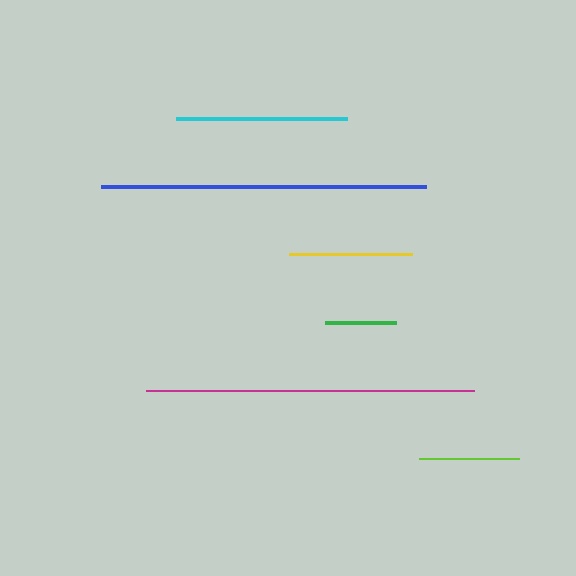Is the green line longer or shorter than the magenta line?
The magenta line is longer than the green line.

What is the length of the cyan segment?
The cyan segment is approximately 171 pixels long.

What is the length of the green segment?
The green segment is approximately 71 pixels long.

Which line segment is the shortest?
The green line is the shortest at approximately 71 pixels.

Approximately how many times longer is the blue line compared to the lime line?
The blue line is approximately 3.3 times the length of the lime line.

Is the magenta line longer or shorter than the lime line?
The magenta line is longer than the lime line.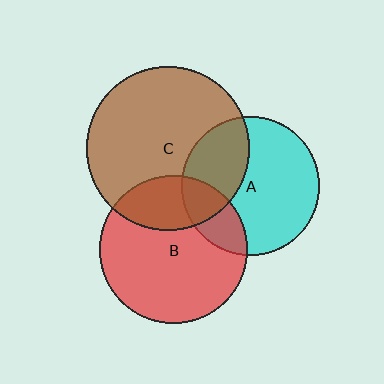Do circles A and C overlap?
Yes.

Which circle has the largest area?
Circle C (brown).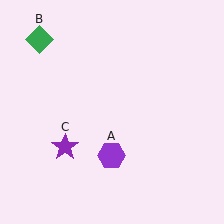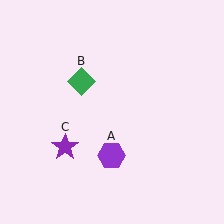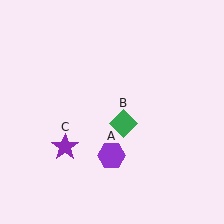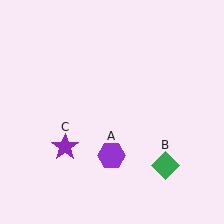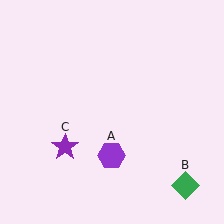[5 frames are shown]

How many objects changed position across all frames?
1 object changed position: green diamond (object B).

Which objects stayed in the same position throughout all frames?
Purple hexagon (object A) and purple star (object C) remained stationary.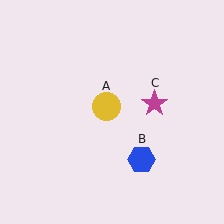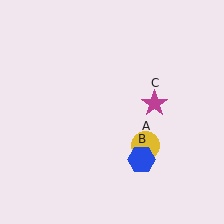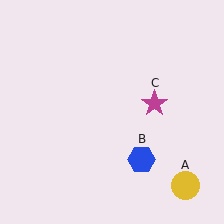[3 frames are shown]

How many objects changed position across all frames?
1 object changed position: yellow circle (object A).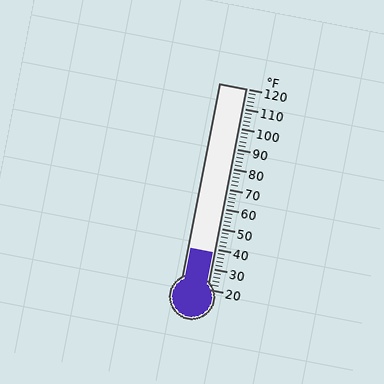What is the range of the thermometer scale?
The thermometer scale ranges from 20°F to 120°F.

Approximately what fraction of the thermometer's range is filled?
The thermometer is filled to approximately 20% of its range.